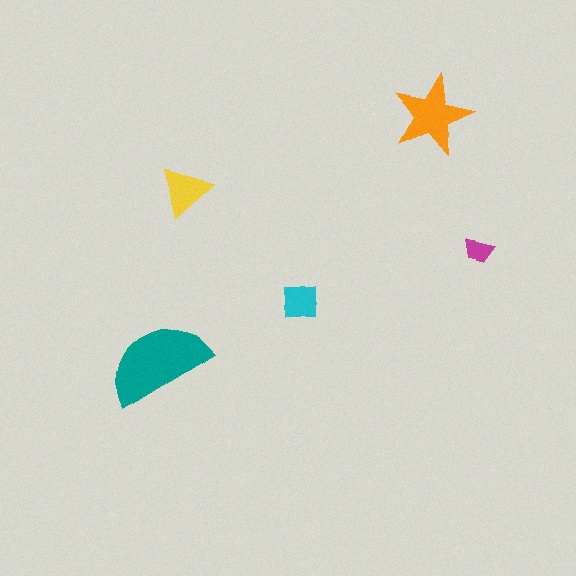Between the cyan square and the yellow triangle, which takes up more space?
The yellow triangle.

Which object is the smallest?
The magenta trapezoid.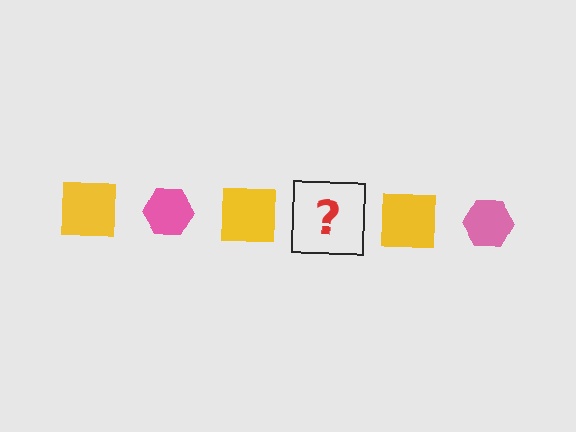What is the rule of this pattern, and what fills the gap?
The rule is that the pattern alternates between yellow square and pink hexagon. The gap should be filled with a pink hexagon.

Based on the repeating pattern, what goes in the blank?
The blank should be a pink hexagon.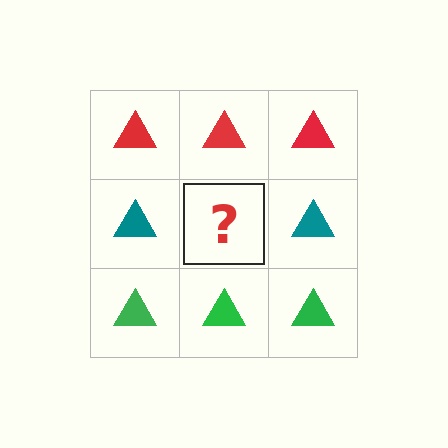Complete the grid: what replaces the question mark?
The question mark should be replaced with a teal triangle.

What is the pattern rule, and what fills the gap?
The rule is that each row has a consistent color. The gap should be filled with a teal triangle.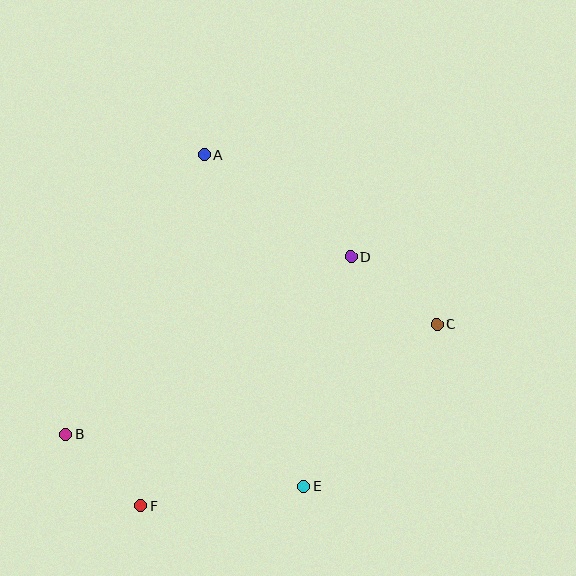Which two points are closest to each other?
Points B and F are closest to each other.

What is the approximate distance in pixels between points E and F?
The distance between E and F is approximately 164 pixels.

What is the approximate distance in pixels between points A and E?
The distance between A and E is approximately 346 pixels.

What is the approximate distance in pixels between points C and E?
The distance between C and E is approximately 210 pixels.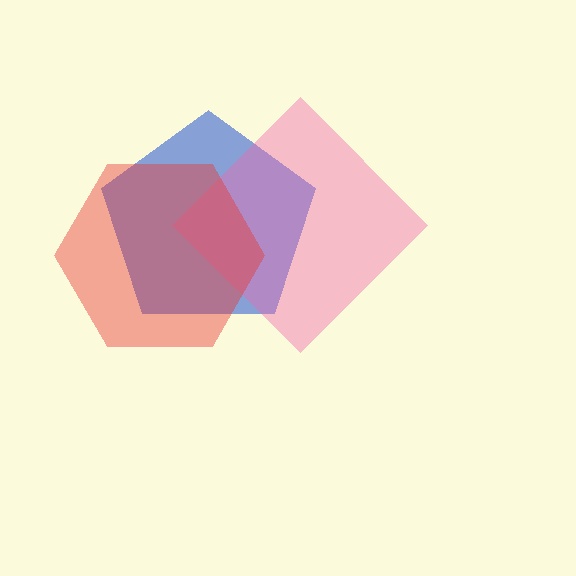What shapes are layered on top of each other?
The layered shapes are: a blue pentagon, a pink diamond, a red hexagon.